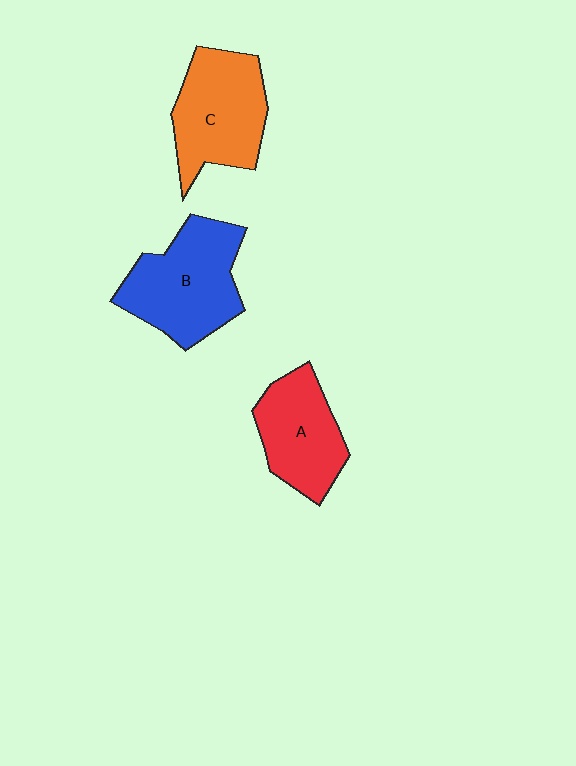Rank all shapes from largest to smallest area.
From largest to smallest: B (blue), C (orange), A (red).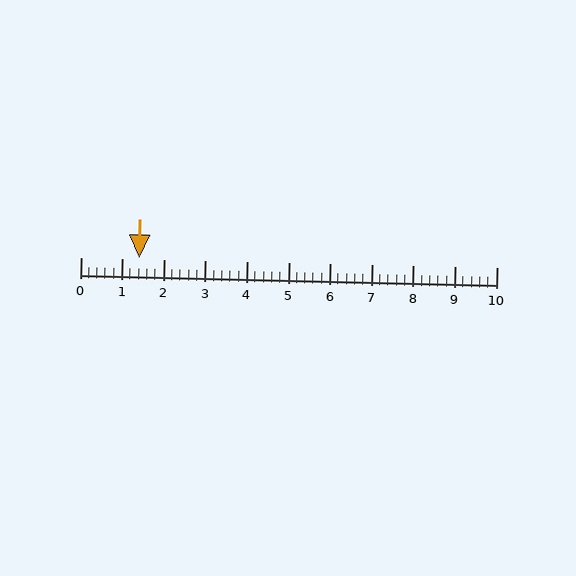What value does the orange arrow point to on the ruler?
The orange arrow points to approximately 1.4.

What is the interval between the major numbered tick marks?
The major tick marks are spaced 1 units apart.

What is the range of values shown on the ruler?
The ruler shows values from 0 to 10.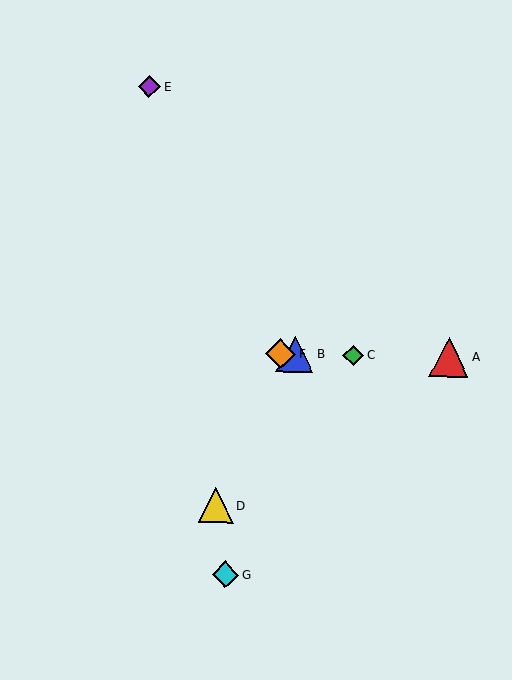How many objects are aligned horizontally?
4 objects (A, B, C, F) are aligned horizontally.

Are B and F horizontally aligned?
Yes, both are at y≈354.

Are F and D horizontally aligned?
No, F is at y≈354 and D is at y≈505.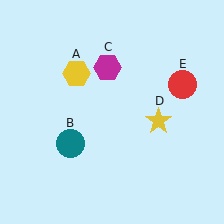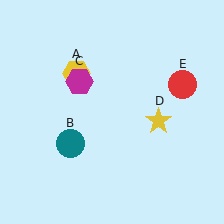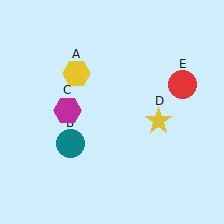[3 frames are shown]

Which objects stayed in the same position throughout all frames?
Yellow hexagon (object A) and teal circle (object B) and yellow star (object D) and red circle (object E) remained stationary.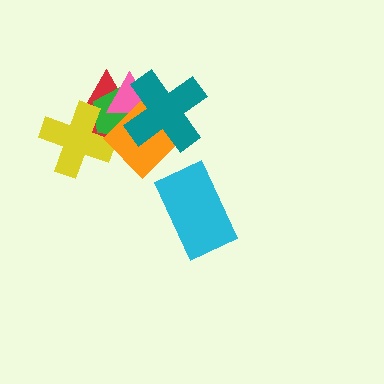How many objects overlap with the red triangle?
5 objects overlap with the red triangle.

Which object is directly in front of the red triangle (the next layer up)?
The green pentagon is directly in front of the red triangle.